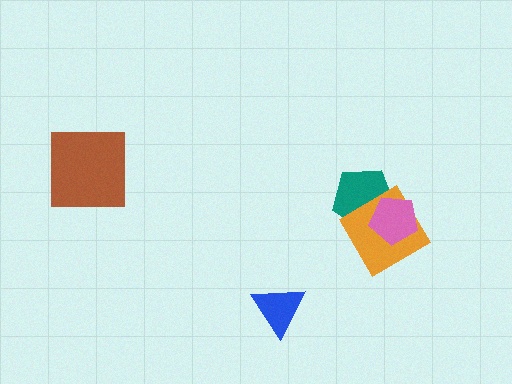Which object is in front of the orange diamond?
The pink pentagon is in front of the orange diamond.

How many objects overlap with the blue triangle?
0 objects overlap with the blue triangle.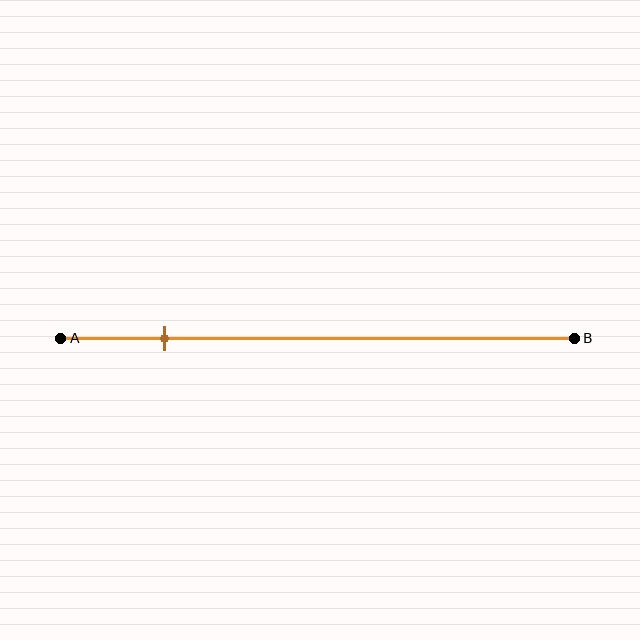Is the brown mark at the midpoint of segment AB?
No, the mark is at about 20% from A, not at the 50% midpoint.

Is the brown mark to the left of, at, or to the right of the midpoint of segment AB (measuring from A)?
The brown mark is to the left of the midpoint of segment AB.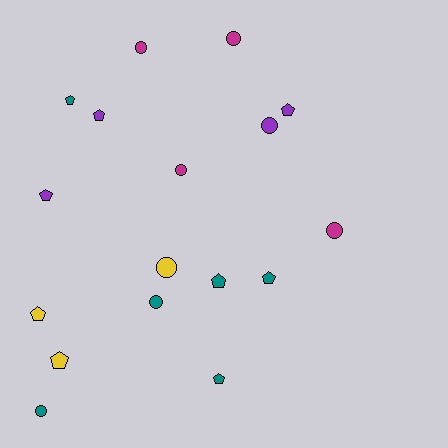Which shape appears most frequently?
Pentagon, with 9 objects.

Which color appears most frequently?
Teal, with 6 objects.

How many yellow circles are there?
There is 1 yellow circle.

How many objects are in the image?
There are 17 objects.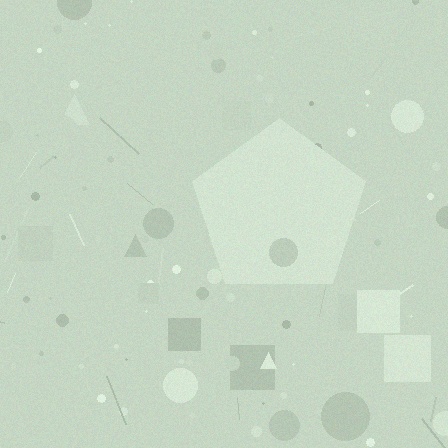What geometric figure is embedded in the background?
A pentagon is embedded in the background.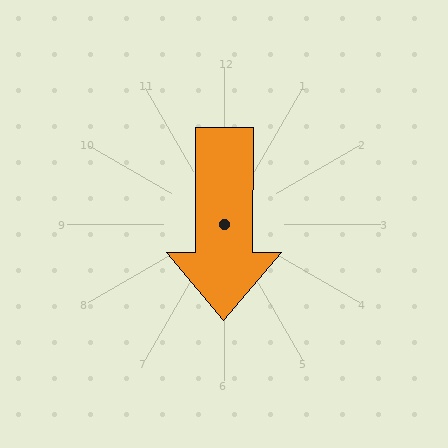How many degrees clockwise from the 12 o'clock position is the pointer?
Approximately 180 degrees.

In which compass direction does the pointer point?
South.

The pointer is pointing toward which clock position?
Roughly 6 o'clock.